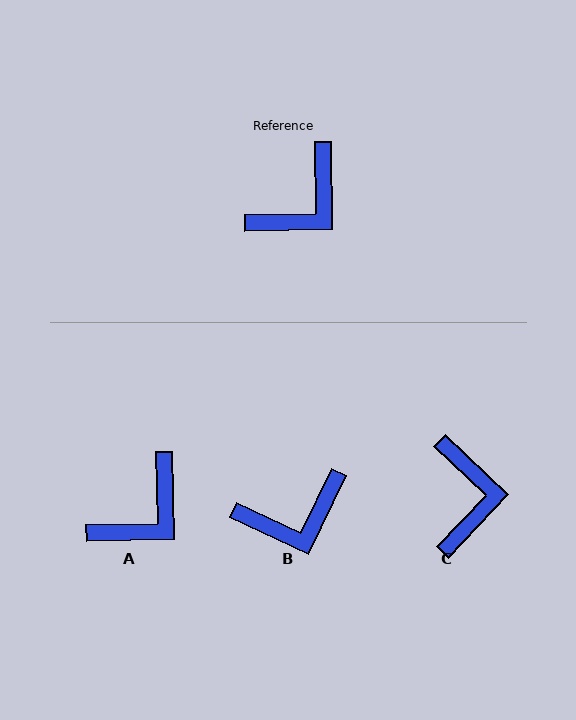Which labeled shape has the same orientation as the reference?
A.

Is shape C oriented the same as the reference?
No, it is off by about 45 degrees.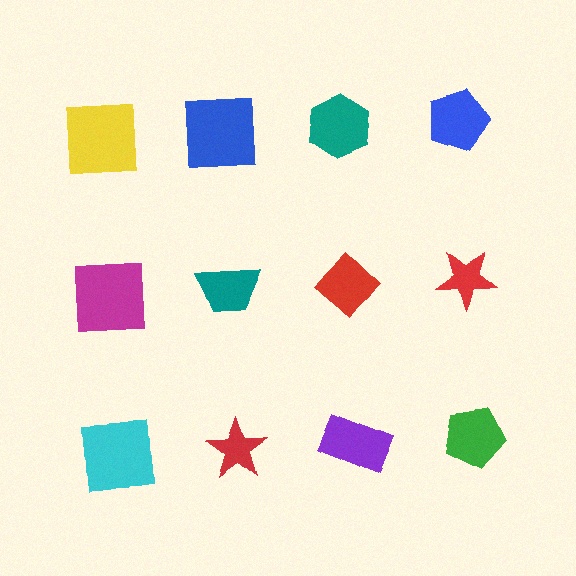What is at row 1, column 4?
A blue pentagon.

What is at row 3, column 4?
A green pentagon.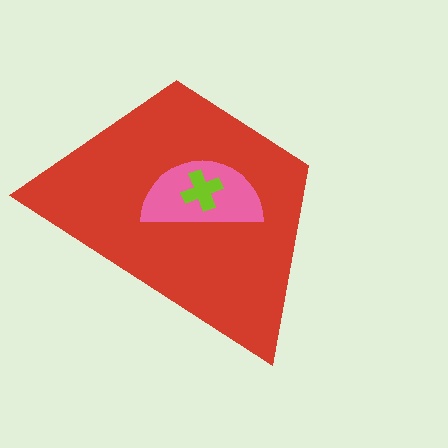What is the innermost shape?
The lime cross.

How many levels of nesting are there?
3.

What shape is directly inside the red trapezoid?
The pink semicircle.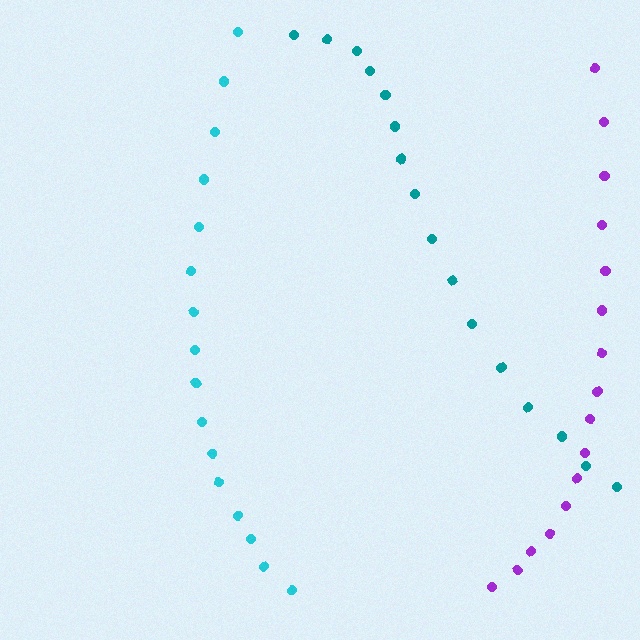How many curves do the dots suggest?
There are 3 distinct paths.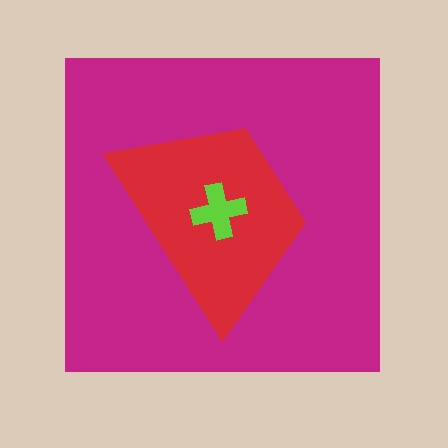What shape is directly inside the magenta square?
The red trapezoid.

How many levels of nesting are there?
3.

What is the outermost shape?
The magenta square.